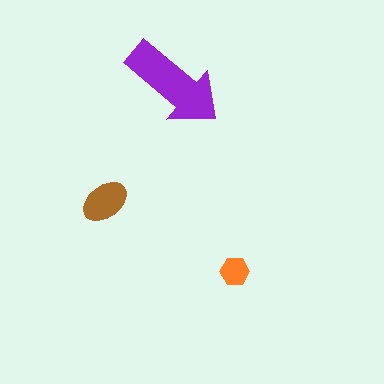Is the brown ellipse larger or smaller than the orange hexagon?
Larger.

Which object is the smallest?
The orange hexagon.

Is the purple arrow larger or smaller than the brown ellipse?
Larger.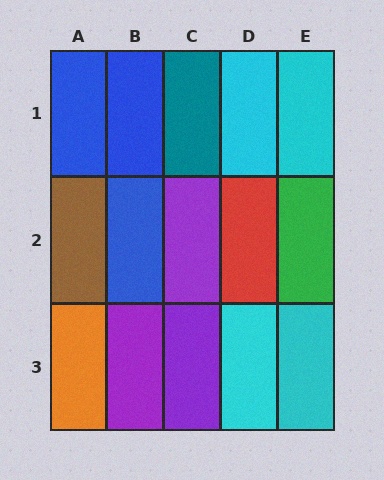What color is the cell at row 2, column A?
Brown.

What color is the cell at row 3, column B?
Purple.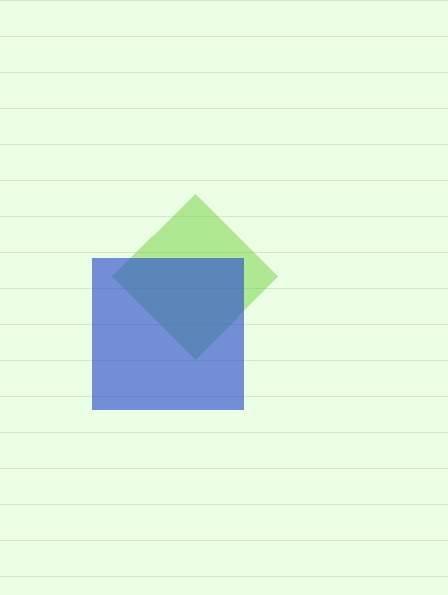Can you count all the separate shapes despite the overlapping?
Yes, there are 2 separate shapes.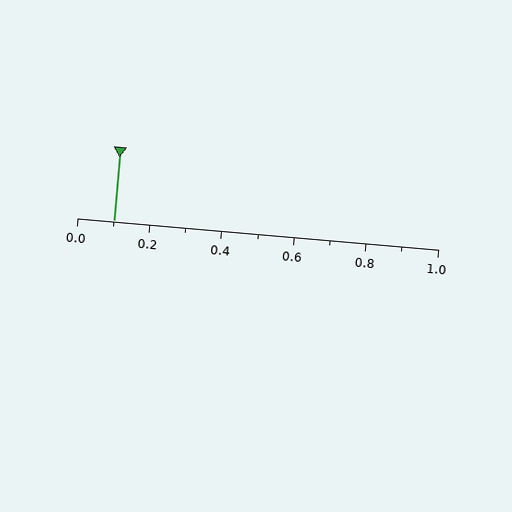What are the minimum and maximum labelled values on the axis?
The axis runs from 0.0 to 1.0.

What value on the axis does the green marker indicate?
The marker indicates approximately 0.1.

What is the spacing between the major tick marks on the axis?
The major ticks are spaced 0.2 apart.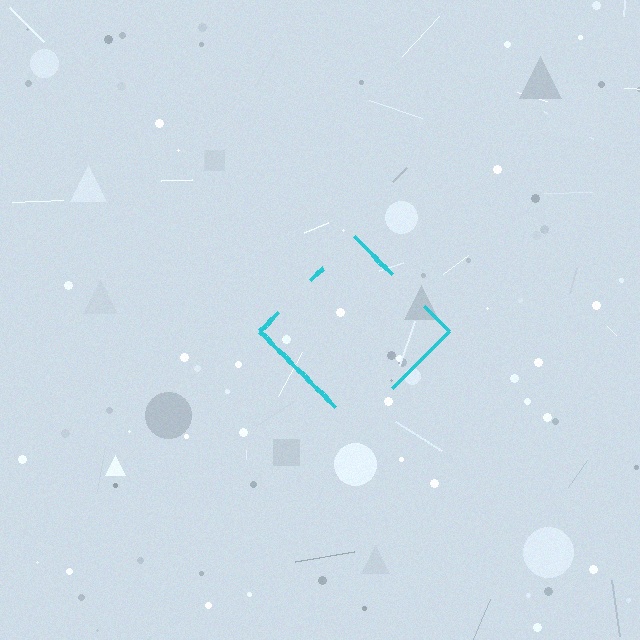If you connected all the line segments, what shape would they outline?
They would outline a diamond.